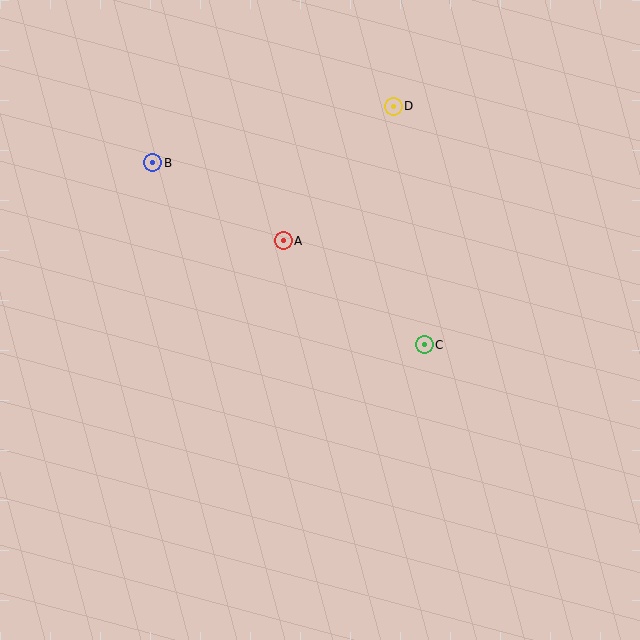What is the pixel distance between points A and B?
The distance between A and B is 152 pixels.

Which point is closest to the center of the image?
Point A at (283, 241) is closest to the center.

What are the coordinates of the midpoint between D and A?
The midpoint between D and A is at (338, 173).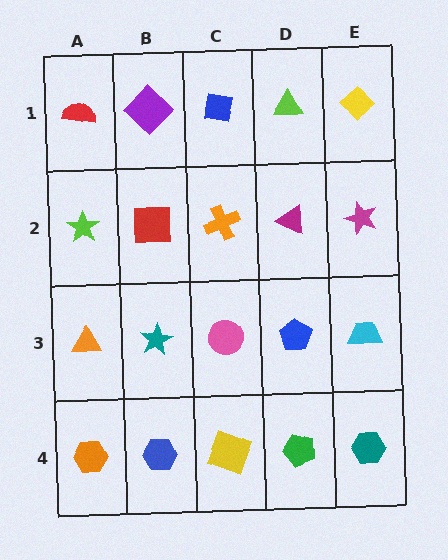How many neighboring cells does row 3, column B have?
4.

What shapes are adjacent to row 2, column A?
A red semicircle (row 1, column A), an orange triangle (row 3, column A), a red square (row 2, column B).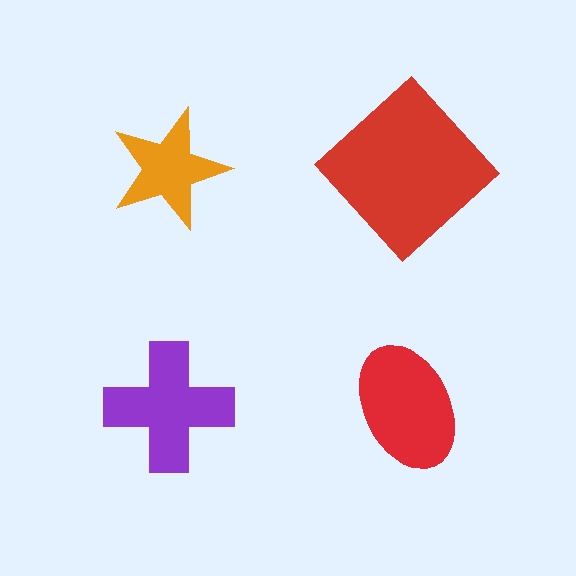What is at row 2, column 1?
A purple cross.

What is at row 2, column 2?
A red ellipse.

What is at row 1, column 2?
A red diamond.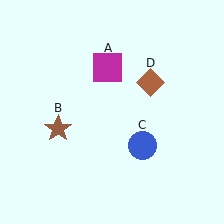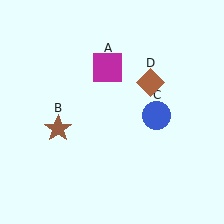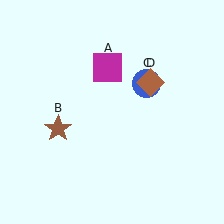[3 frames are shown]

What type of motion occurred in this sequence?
The blue circle (object C) rotated counterclockwise around the center of the scene.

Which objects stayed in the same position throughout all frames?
Magenta square (object A) and brown star (object B) and brown diamond (object D) remained stationary.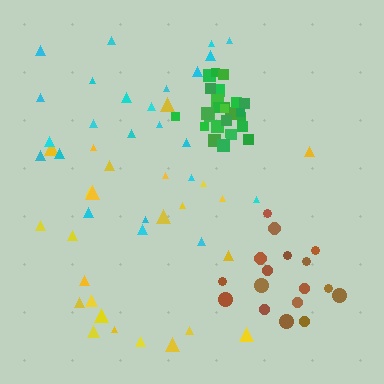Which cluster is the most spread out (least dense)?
Yellow.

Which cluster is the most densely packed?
Green.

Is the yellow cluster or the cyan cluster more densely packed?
Cyan.